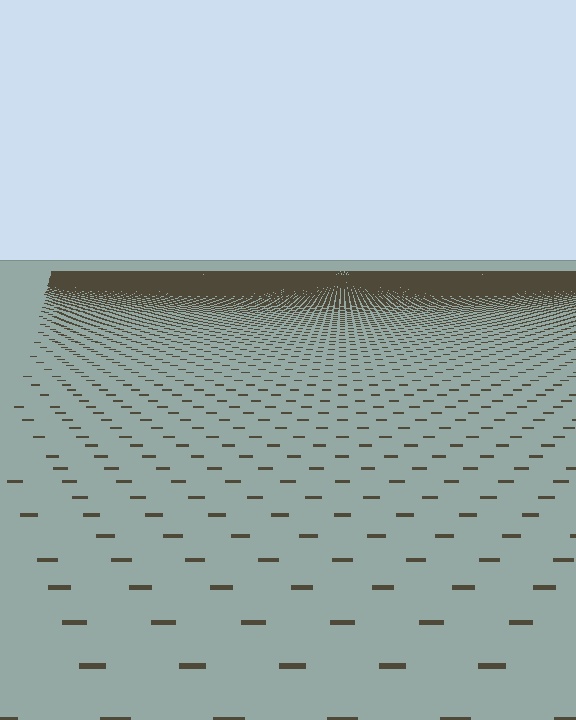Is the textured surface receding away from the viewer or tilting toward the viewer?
The surface is receding away from the viewer. Texture elements get smaller and denser toward the top.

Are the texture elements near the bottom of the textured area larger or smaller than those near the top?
Larger. Near the bottom, elements are closer to the viewer and appear at a bigger on-screen size.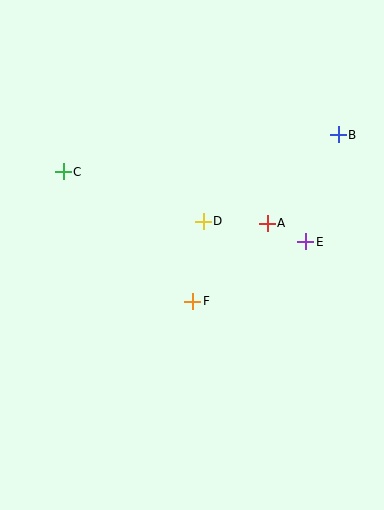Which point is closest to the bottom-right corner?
Point E is closest to the bottom-right corner.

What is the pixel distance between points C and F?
The distance between C and F is 183 pixels.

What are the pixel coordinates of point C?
Point C is at (63, 172).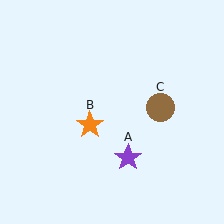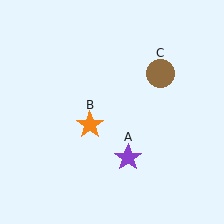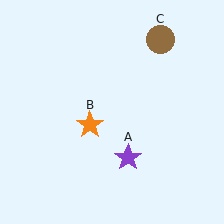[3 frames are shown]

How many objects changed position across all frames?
1 object changed position: brown circle (object C).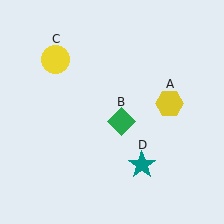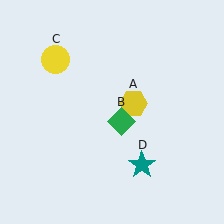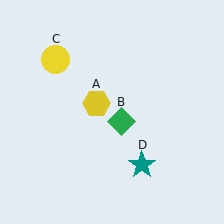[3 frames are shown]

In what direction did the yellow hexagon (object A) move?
The yellow hexagon (object A) moved left.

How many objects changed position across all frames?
1 object changed position: yellow hexagon (object A).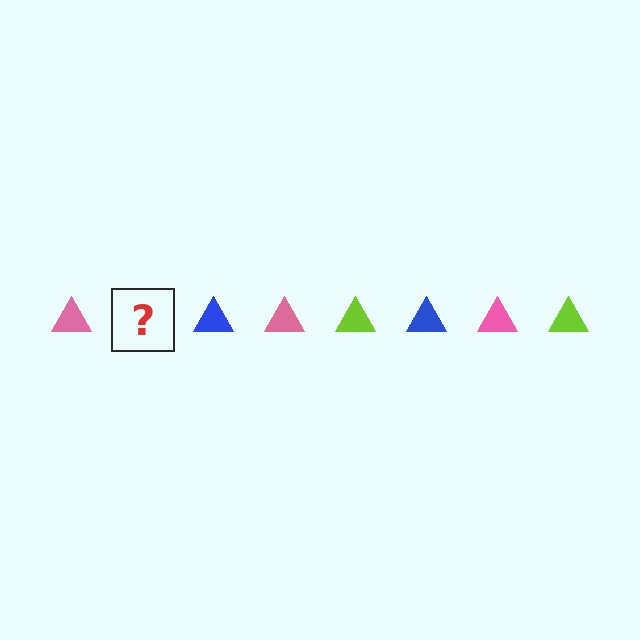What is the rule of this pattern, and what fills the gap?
The rule is that the pattern cycles through pink, lime, blue triangles. The gap should be filled with a lime triangle.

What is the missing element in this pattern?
The missing element is a lime triangle.